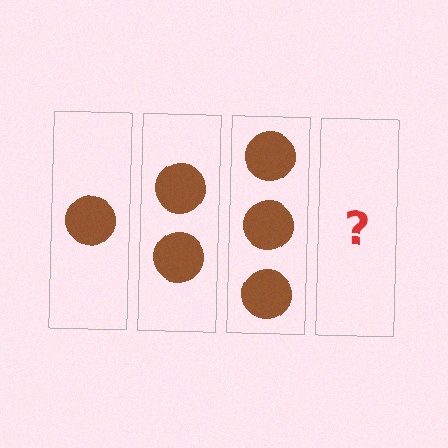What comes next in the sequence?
The next element should be 4 circles.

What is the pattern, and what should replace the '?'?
The pattern is that each step adds one more circle. The '?' should be 4 circles.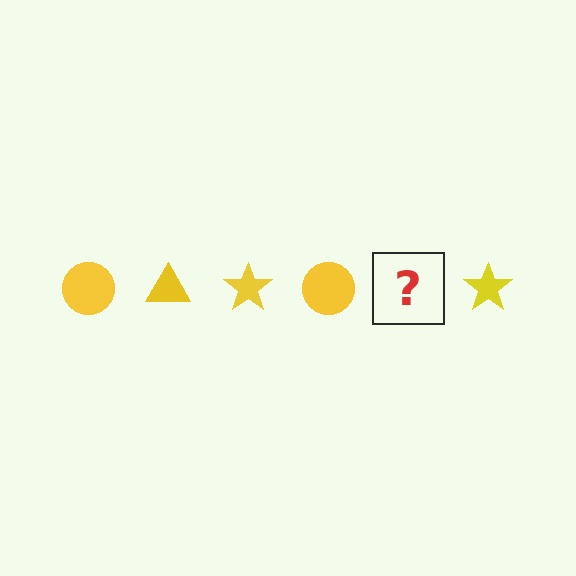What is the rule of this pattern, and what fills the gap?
The rule is that the pattern cycles through circle, triangle, star shapes in yellow. The gap should be filled with a yellow triangle.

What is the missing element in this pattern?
The missing element is a yellow triangle.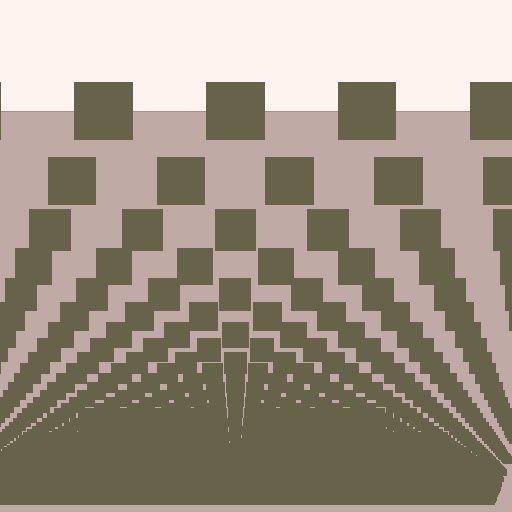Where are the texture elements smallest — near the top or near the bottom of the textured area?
Near the bottom.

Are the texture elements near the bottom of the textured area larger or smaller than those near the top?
Smaller. The gradient is inverted — elements near the bottom are smaller and denser.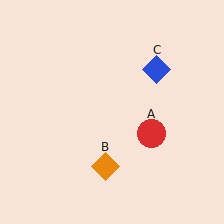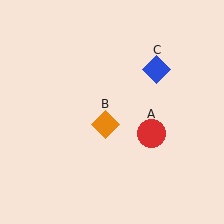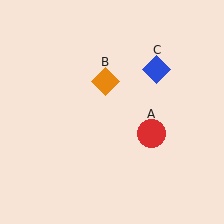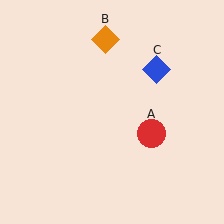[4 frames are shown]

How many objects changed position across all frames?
1 object changed position: orange diamond (object B).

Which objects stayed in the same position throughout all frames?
Red circle (object A) and blue diamond (object C) remained stationary.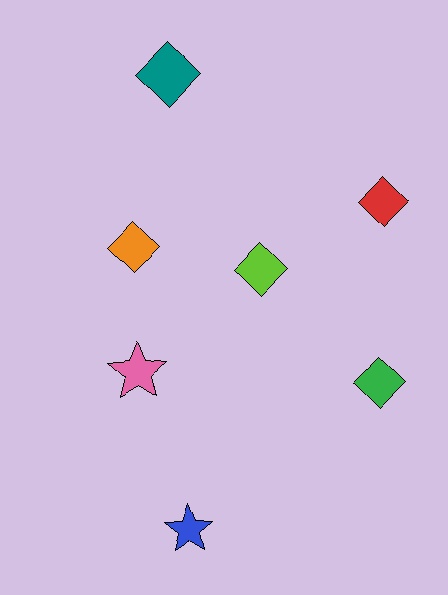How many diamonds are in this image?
There are 5 diamonds.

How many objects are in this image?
There are 7 objects.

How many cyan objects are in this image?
There are no cyan objects.